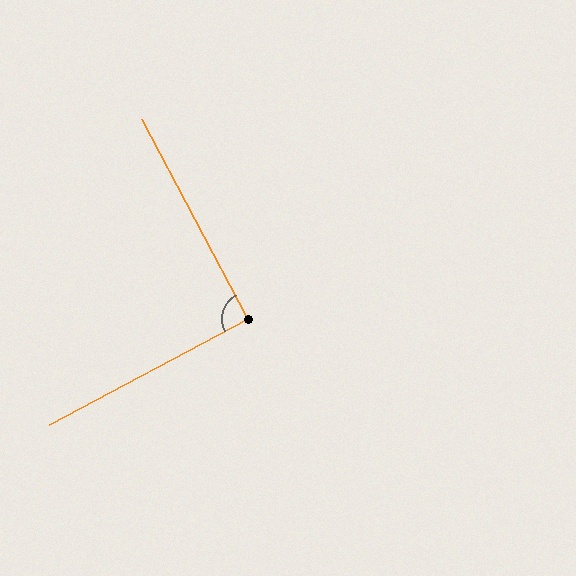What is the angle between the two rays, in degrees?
Approximately 90 degrees.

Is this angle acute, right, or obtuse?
It is approximately a right angle.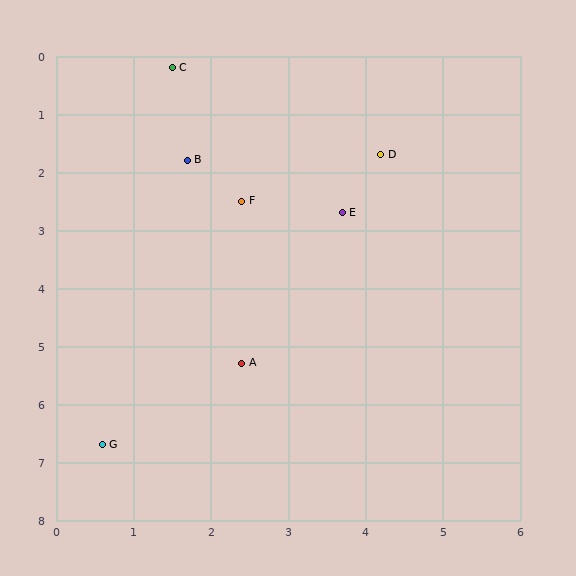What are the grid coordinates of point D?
Point D is at approximately (4.2, 1.7).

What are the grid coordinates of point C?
Point C is at approximately (1.5, 0.2).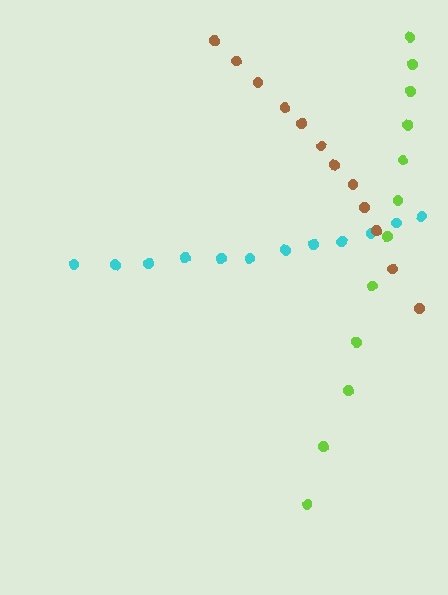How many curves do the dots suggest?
There are 3 distinct paths.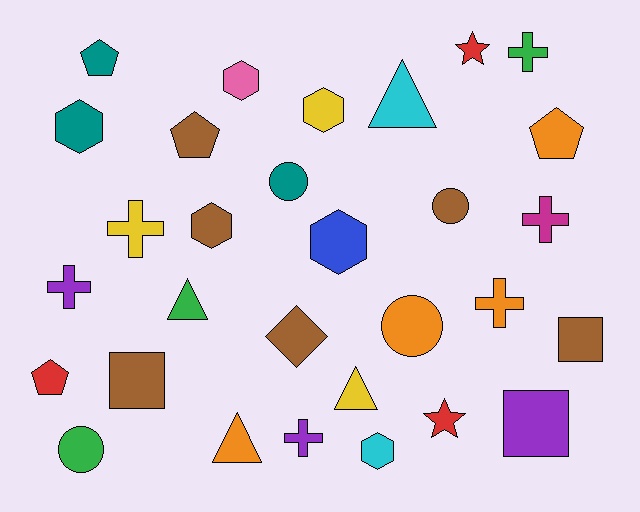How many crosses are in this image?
There are 6 crosses.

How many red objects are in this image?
There are 3 red objects.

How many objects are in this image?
There are 30 objects.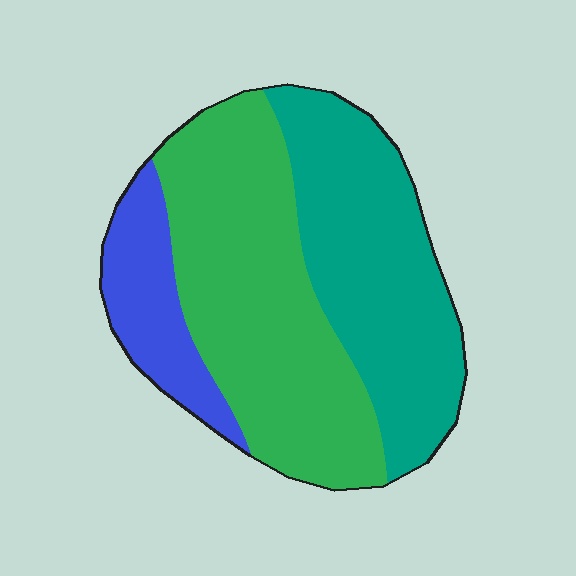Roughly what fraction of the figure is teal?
Teal covers roughly 40% of the figure.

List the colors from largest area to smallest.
From largest to smallest: green, teal, blue.